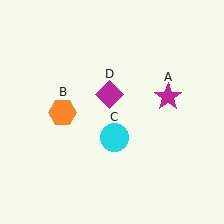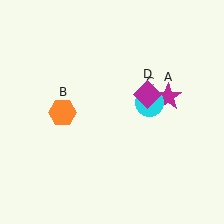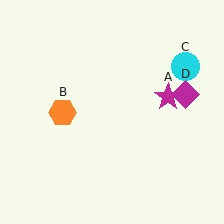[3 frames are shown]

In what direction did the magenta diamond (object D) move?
The magenta diamond (object D) moved right.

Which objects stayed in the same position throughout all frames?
Magenta star (object A) and orange hexagon (object B) remained stationary.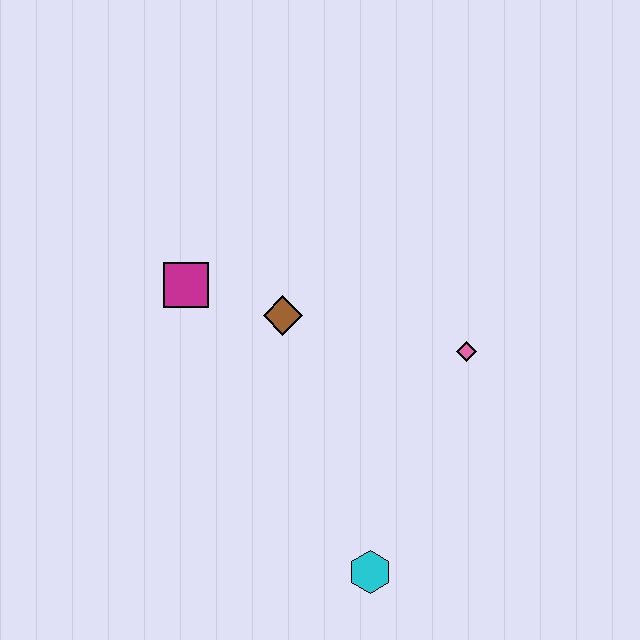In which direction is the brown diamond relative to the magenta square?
The brown diamond is to the right of the magenta square.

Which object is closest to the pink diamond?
The brown diamond is closest to the pink diamond.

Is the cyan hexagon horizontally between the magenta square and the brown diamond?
No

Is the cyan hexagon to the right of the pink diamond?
No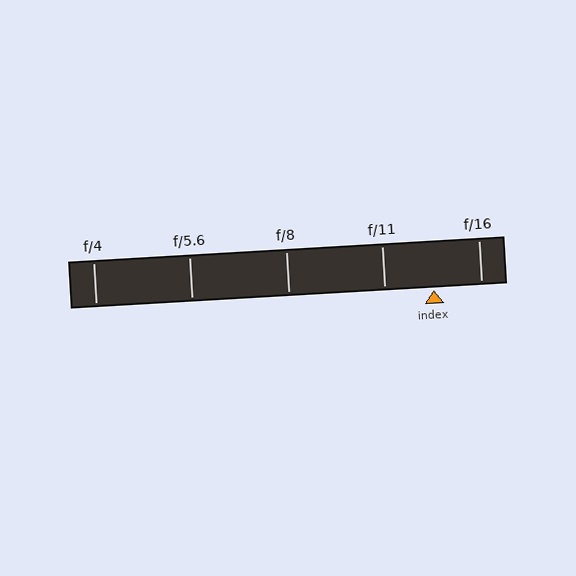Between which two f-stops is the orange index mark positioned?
The index mark is between f/11 and f/16.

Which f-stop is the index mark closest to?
The index mark is closest to f/16.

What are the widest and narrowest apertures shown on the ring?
The widest aperture shown is f/4 and the narrowest is f/16.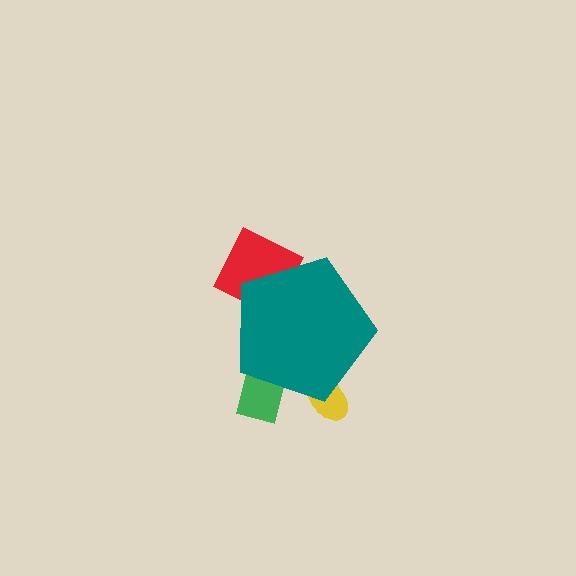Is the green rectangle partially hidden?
Yes, the green rectangle is partially hidden behind the teal pentagon.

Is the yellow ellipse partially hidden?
Yes, the yellow ellipse is partially hidden behind the teal pentagon.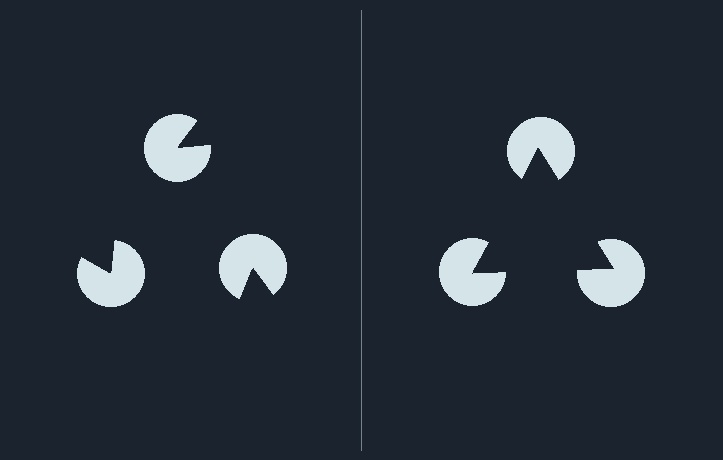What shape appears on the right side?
An illusory triangle.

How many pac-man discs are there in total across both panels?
6 — 3 on each side.